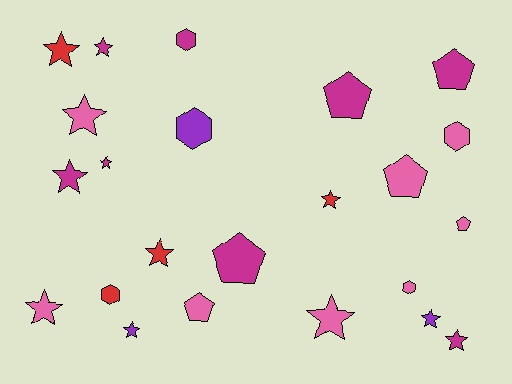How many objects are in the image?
There are 23 objects.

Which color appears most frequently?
Pink, with 8 objects.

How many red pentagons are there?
There are no red pentagons.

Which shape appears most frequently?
Star, with 12 objects.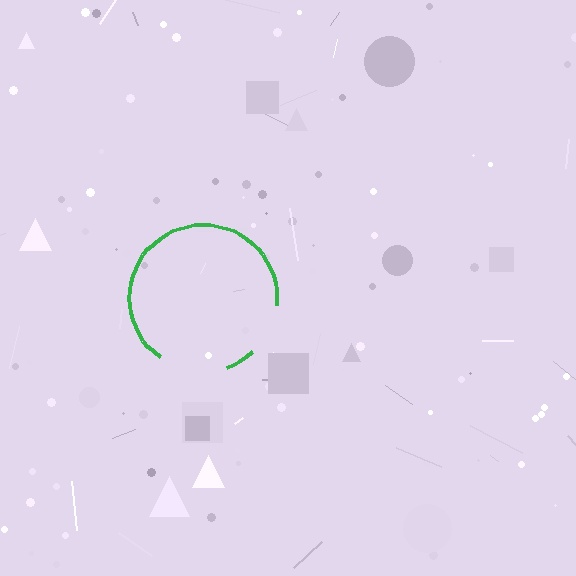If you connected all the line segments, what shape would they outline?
They would outline a circle.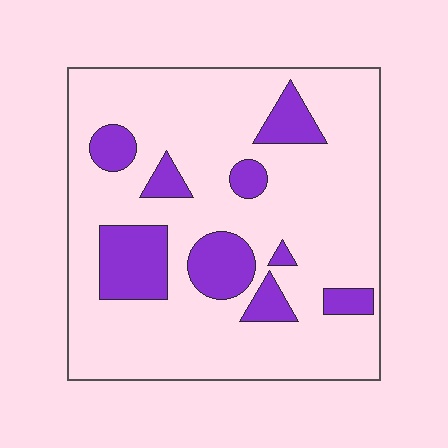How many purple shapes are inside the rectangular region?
9.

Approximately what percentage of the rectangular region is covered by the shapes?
Approximately 20%.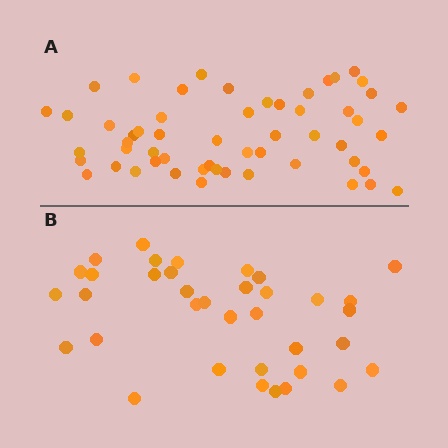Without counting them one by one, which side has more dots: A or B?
Region A (the top region) has more dots.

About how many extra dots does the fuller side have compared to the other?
Region A has approximately 20 more dots than region B.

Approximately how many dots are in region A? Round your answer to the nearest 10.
About 60 dots. (The exact count is 55, which rounds to 60.)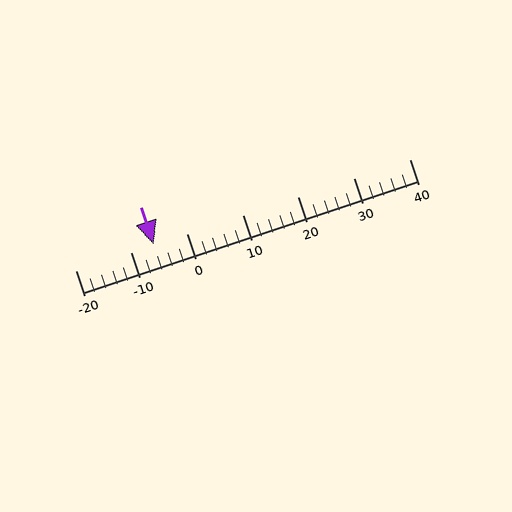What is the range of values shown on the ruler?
The ruler shows values from -20 to 40.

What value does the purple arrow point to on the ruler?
The purple arrow points to approximately -6.